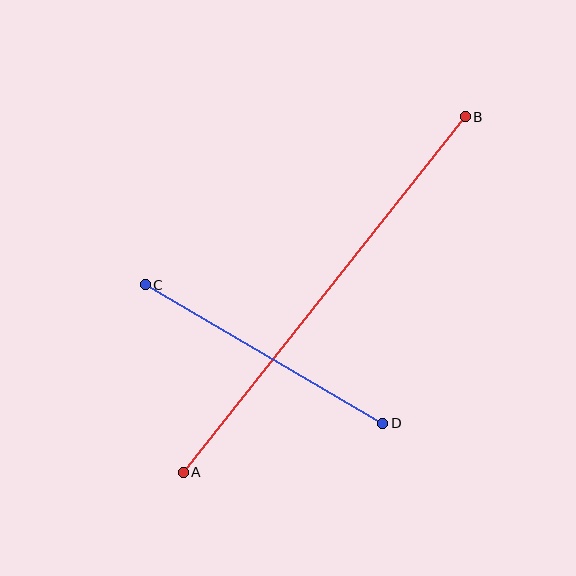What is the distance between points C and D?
The distance is approximately 275 pixels.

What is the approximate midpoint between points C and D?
The midpoint is at approximately (264, 354) pixels.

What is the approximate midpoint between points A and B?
The midpoint is at approximately (324, 295) pixels.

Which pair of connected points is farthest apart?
Points A and B are farthest apart.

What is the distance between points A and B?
The distance is approximately 454 pixels.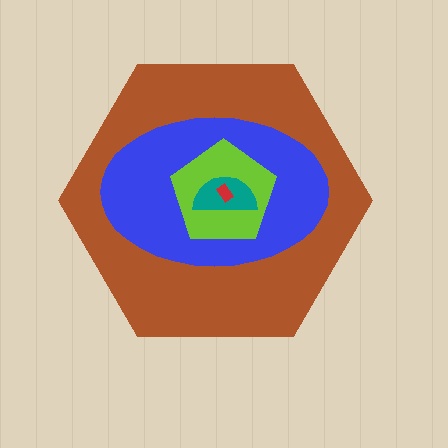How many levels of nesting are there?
5.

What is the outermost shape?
The brown hexagon.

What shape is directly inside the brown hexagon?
The blue ellipse.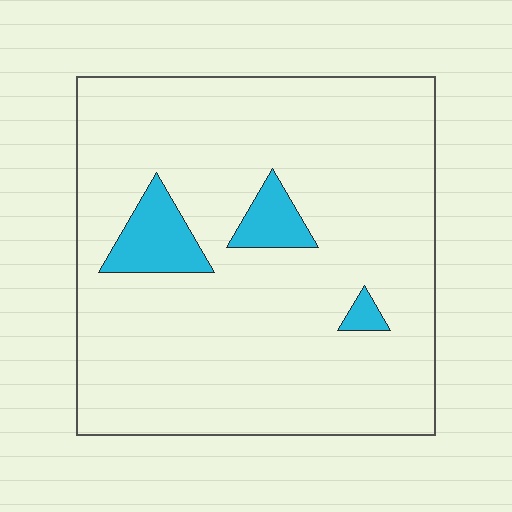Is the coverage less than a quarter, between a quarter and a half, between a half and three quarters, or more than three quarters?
Less than a quarter.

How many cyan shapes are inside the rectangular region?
3.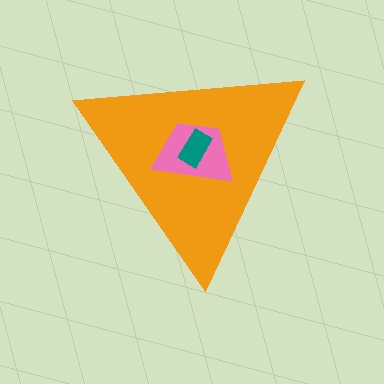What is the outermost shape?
The orange triangle.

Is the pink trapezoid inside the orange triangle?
Yes.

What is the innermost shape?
The teal rectangle.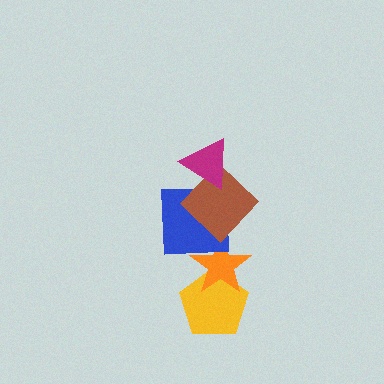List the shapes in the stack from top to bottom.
From top to bottom: the magenta triangle, the brown diamond, the blue square, the orange star, the yellow pentagon.